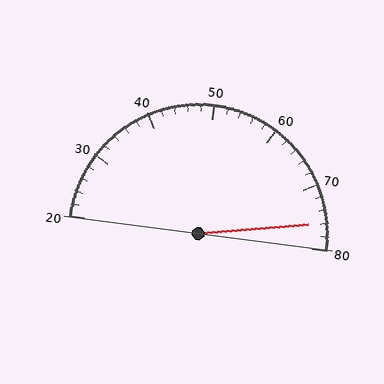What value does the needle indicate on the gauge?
The needle indicates approximately 76.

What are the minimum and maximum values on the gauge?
The gauge ranges from 20 to 80.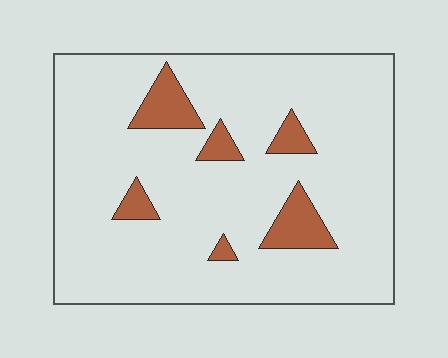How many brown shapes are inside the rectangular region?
6.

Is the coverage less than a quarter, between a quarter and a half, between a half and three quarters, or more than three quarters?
Less than a quarter.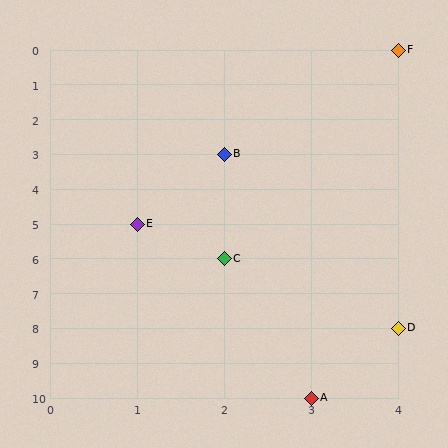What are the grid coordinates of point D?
Point D is at grid coordinates (4, 8).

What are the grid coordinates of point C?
Point C is at grid coordinates (2, 6).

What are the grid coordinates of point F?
Point F is at grid coordinates (4, 0).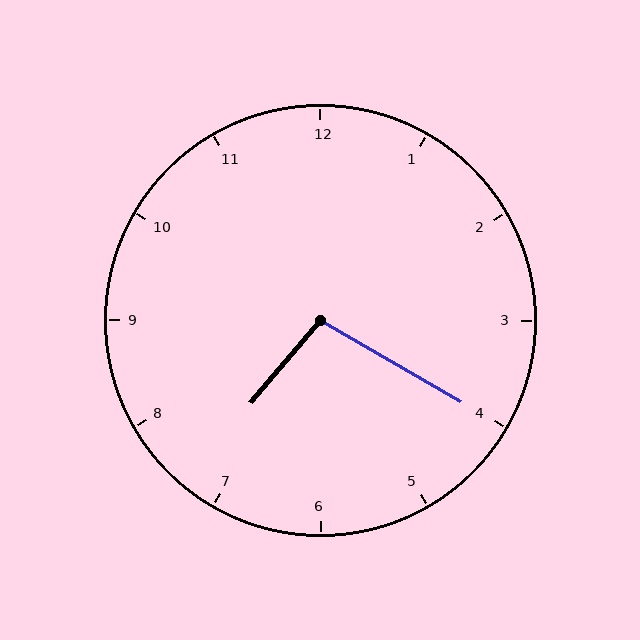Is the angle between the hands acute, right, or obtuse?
It is obtuse.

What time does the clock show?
7:20.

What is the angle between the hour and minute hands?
Approximately 100 degrees.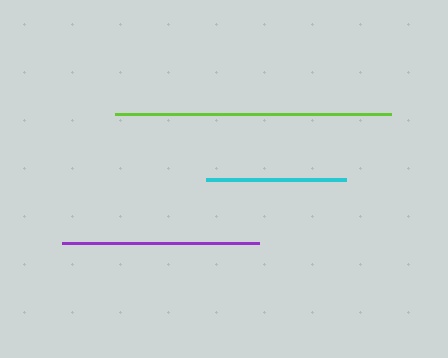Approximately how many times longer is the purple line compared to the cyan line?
The purple line is approximately 1.4 times the length of the cyan line.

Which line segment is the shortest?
The cyan line is the shortest at approximately 140 pixels.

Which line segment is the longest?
The lime line is the longest at approximately 276 pixels.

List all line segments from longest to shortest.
From longest to shortest: lime, purple, cyan.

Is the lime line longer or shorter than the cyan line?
The lime line is longer than the cyan line.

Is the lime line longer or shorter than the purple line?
The lime line is longer than the purple line.